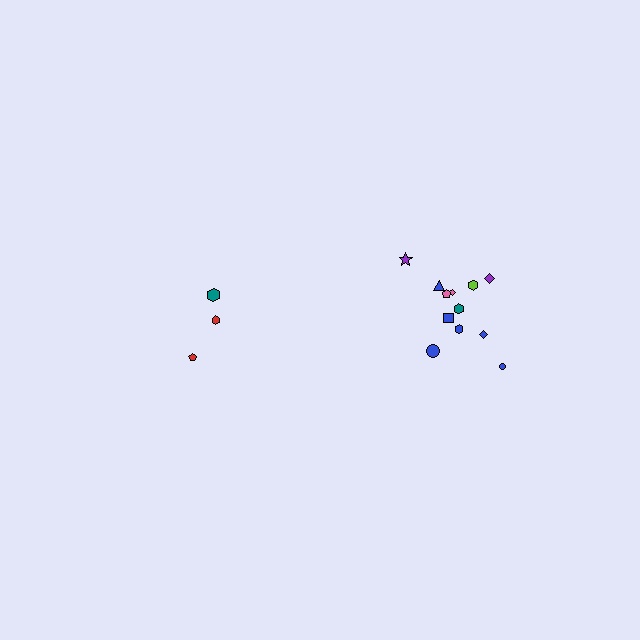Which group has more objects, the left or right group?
The right group.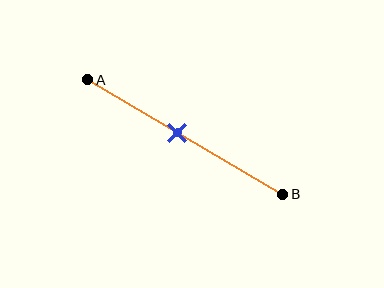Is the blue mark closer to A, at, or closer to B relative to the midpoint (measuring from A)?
The blue mark is closer to point A than the midpoint of segment AB.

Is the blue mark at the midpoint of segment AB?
No, the mark is at about 45% from A, not at the 50% midpoint.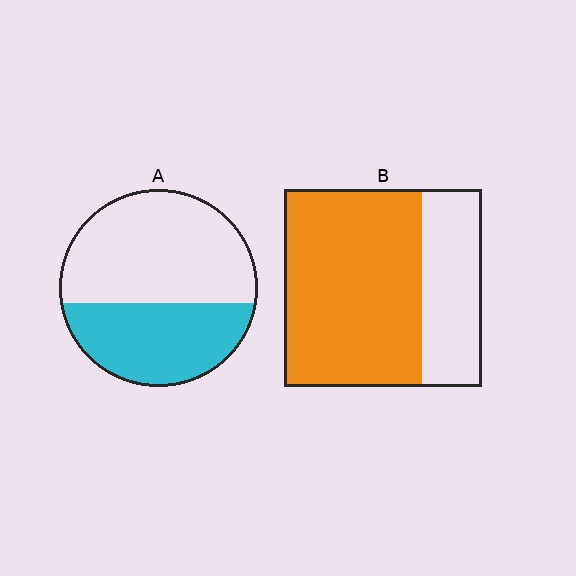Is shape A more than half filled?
No.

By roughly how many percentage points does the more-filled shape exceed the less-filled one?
By roughly 30 percentage points (B over A).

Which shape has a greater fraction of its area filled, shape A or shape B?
Shape B.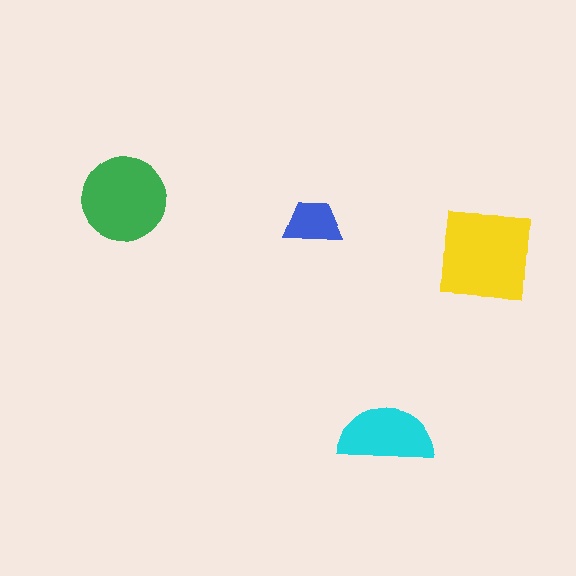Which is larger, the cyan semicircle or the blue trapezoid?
The cyan semicircle.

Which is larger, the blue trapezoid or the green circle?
The green circle.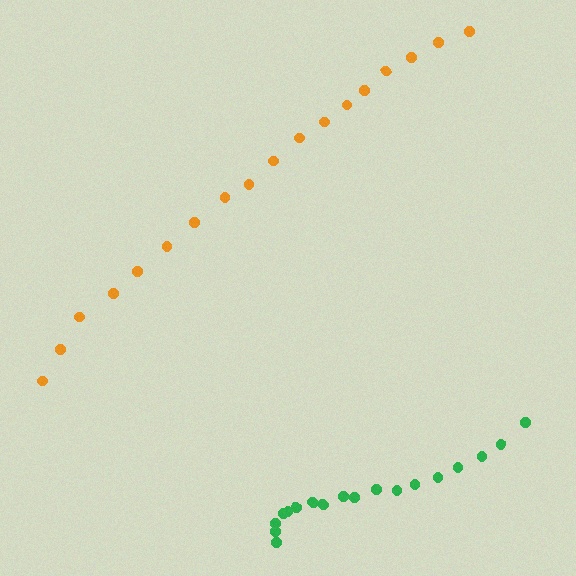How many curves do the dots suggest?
There are 2 distinct paths.